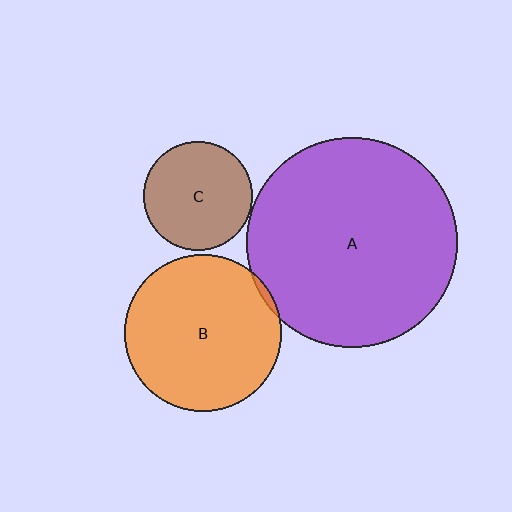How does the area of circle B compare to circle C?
Approximately 2.1 times.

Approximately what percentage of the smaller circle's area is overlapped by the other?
Approximately 5%.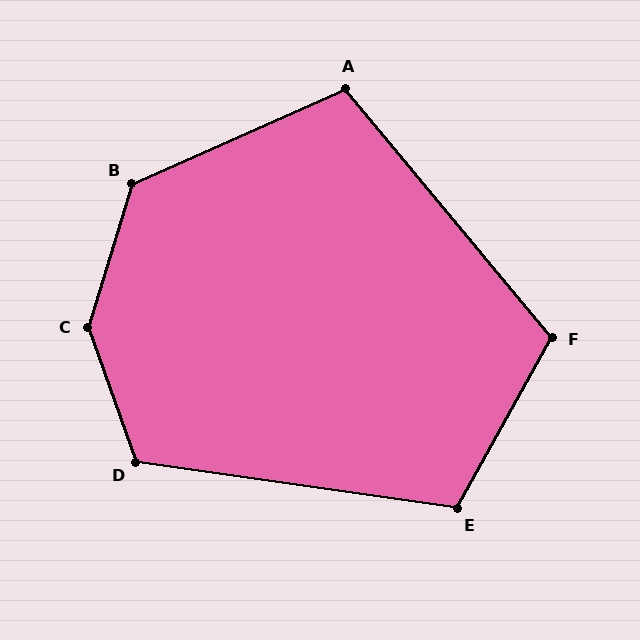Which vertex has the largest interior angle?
C, at approximately 143 degrees.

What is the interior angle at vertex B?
Approximately 131 degrees (obtuse).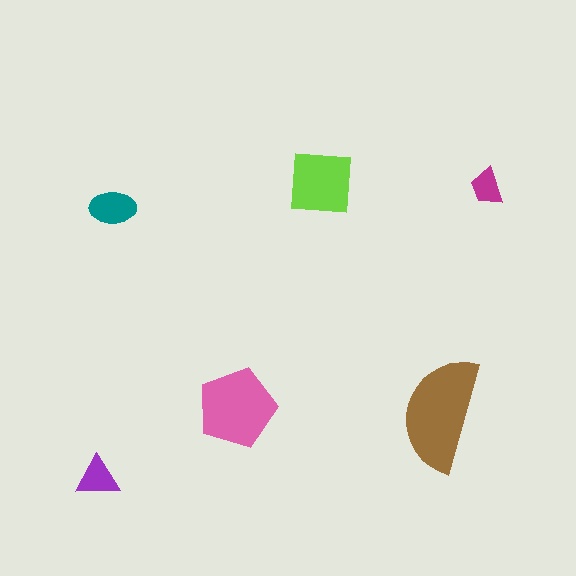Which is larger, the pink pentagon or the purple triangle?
The pink pentagon.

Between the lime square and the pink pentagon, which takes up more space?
The pink pentagon.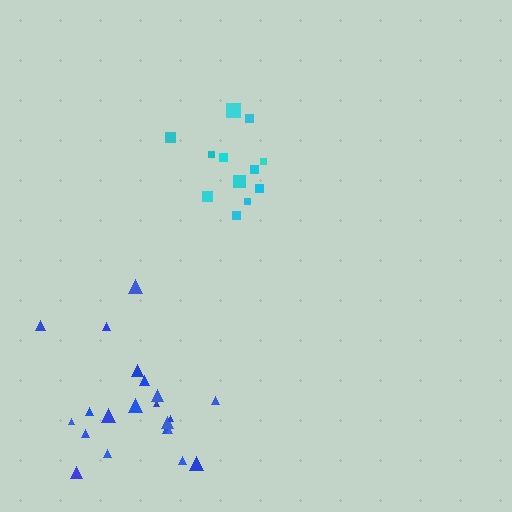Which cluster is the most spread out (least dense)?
Cyan.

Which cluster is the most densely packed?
Blue.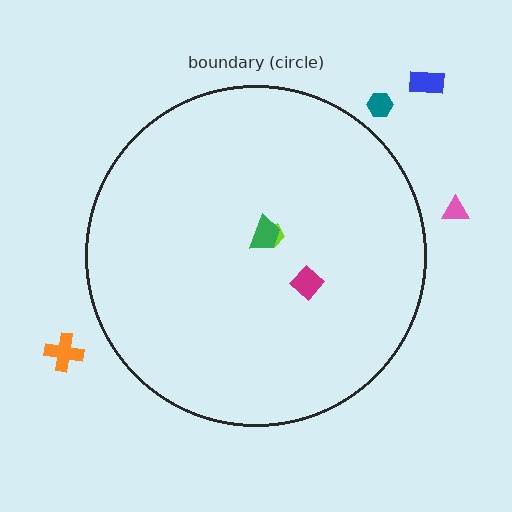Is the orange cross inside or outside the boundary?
Outside.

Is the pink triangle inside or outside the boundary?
Outside.